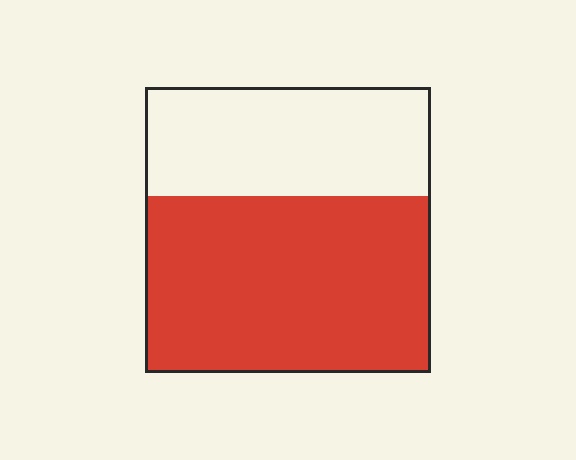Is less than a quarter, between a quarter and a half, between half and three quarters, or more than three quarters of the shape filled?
Between half and three quarters.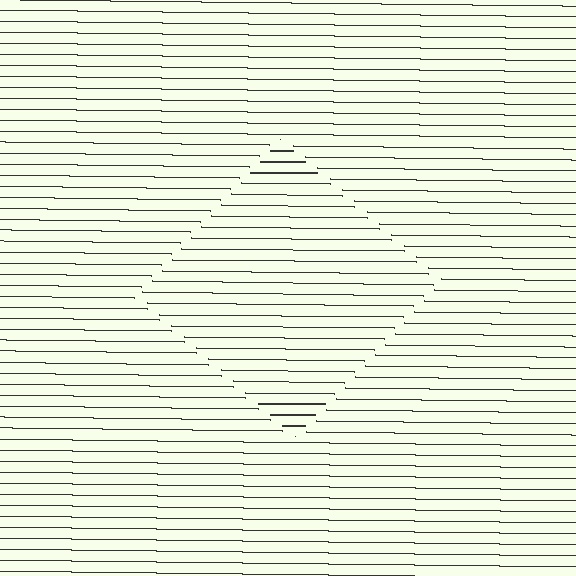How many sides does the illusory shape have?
4 sides — the line-ends trace a square.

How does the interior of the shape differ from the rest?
The interior of the shape contains the same grating, shifted by half a period — the contour is defined by the phase discontinuity where line-ends from the inner and outer gratings abut.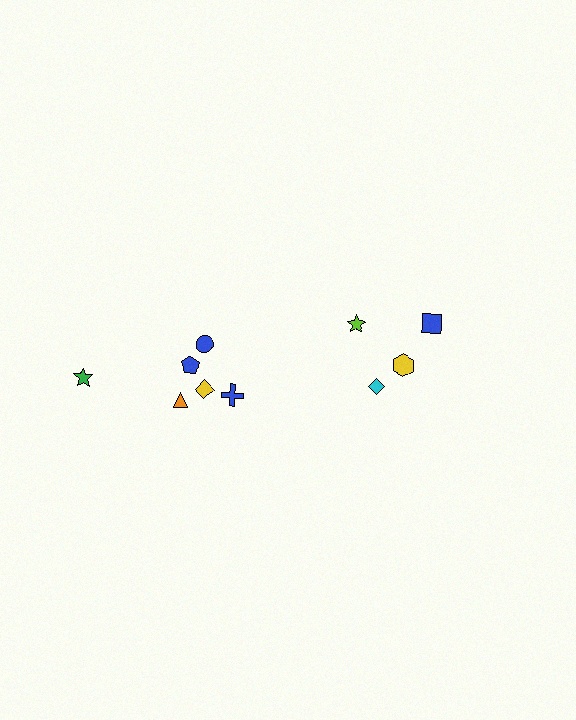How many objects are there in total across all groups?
There are 10 objects.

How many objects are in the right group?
There are 4 objects.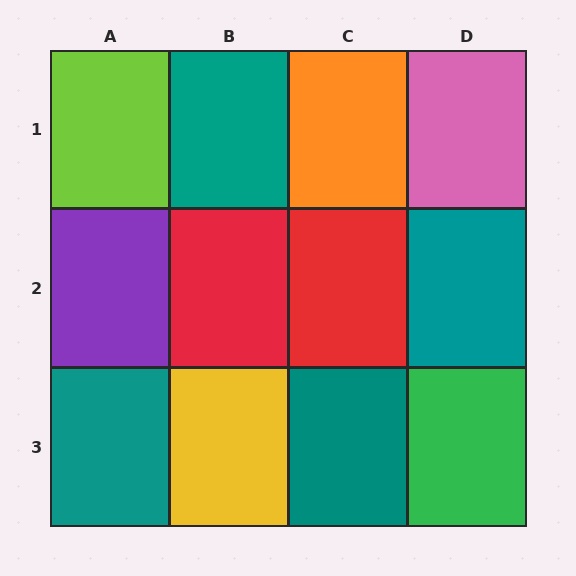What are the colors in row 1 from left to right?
Lime, teal, orange, pink.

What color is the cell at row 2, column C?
Red.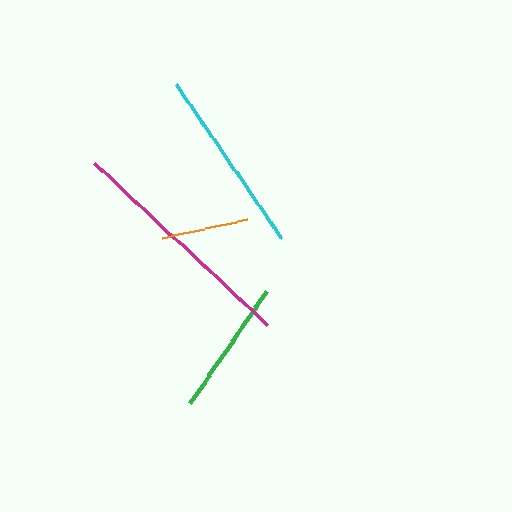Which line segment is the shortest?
The orange line is the shortest at approximately 86 pixels.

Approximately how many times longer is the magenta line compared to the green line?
The magenta line is approximately 1.7 times the length of the green line.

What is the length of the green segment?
The green segment is approximately 136 pixels long.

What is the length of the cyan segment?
The cyan segment is approximately 187 pixels long.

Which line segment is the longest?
The magenta line is the longest at approximately 236 pixels.